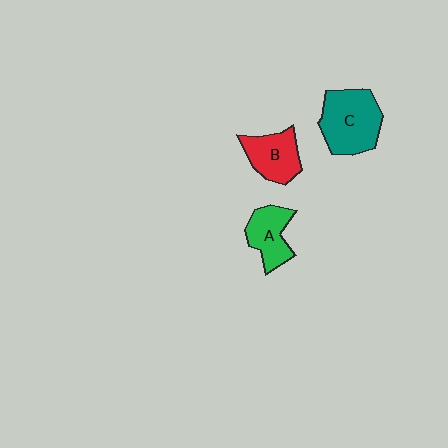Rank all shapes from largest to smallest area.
From largest to smallest: C (teal), B (red), A (green).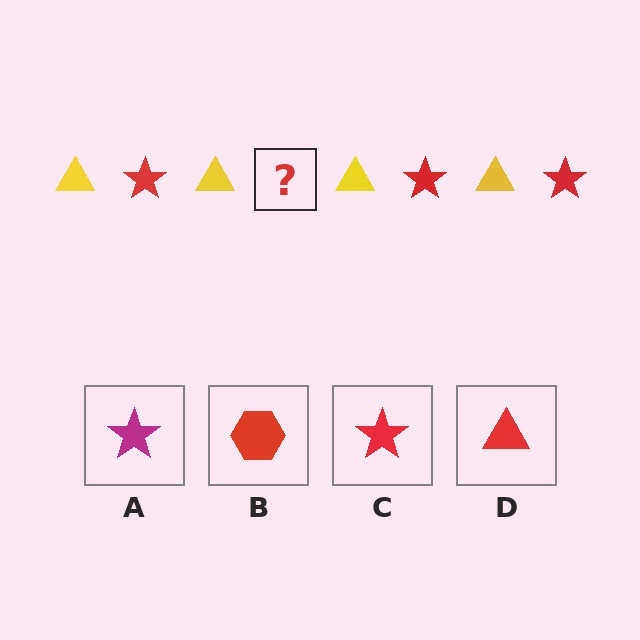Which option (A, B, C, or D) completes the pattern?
C.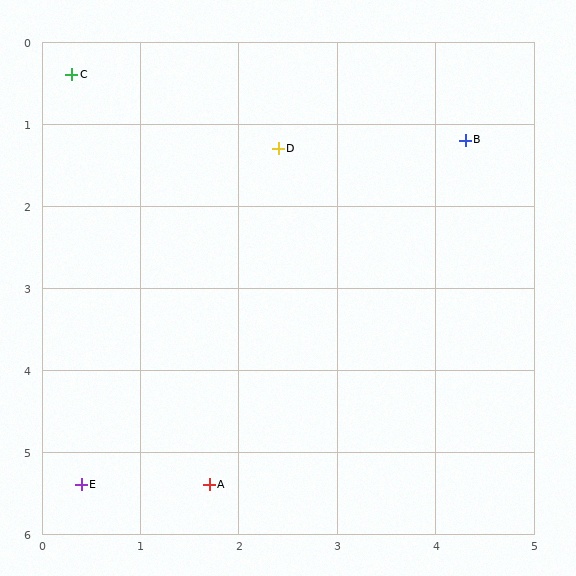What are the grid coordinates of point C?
Point C is at approximately (0.3, 0.4).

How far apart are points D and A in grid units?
Points D and A are about 4.2 grid units apart.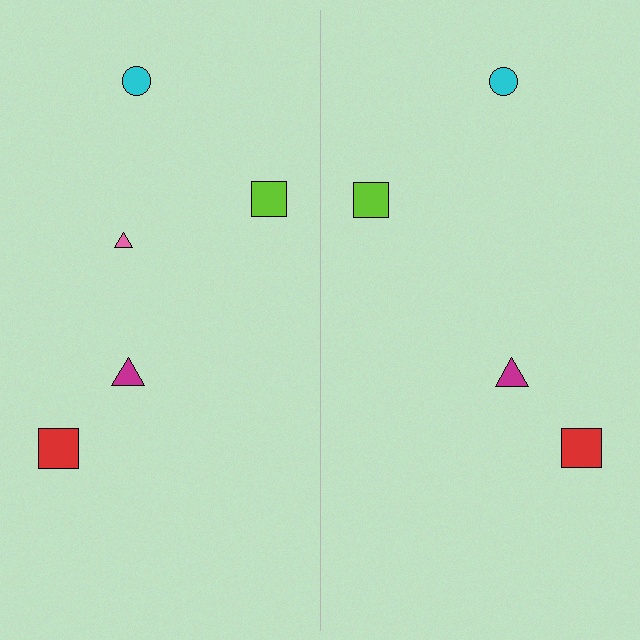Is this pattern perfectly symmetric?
No, the pattern is not perfectly symmetric. A pink triangle is missing from the right side.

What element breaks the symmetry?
A pink triangle is missing from the right side.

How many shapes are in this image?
There are 9 shapes in this image.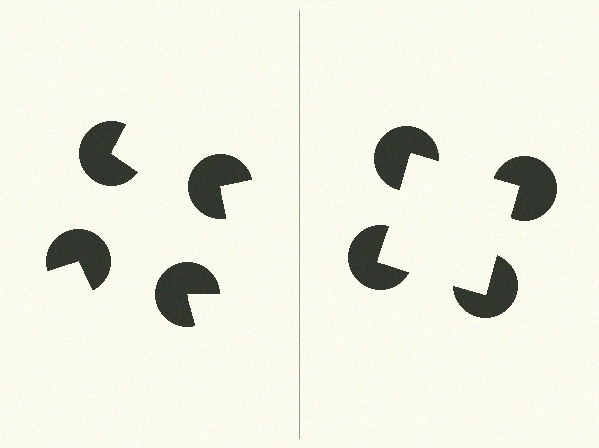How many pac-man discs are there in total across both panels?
8 — 4 on each side.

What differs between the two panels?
The pac-man discs are positioned identically on both sides; only the wedge orientations differ. On the right they align to a square; on the left they are misaligned.